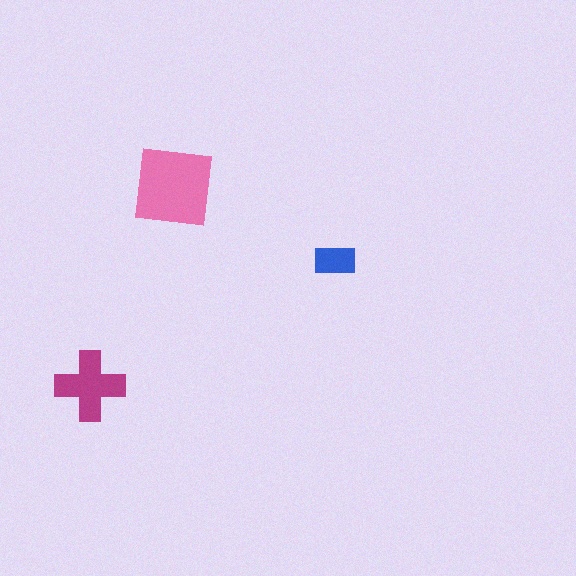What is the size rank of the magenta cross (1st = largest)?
2nd.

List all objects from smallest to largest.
The blue rectangle, the magenta cross, the pink square.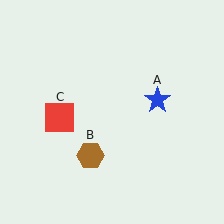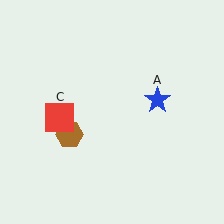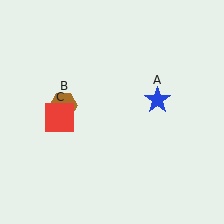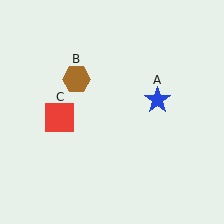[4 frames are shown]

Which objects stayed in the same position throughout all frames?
Blue star (object A) and red square (object C) remained stationary.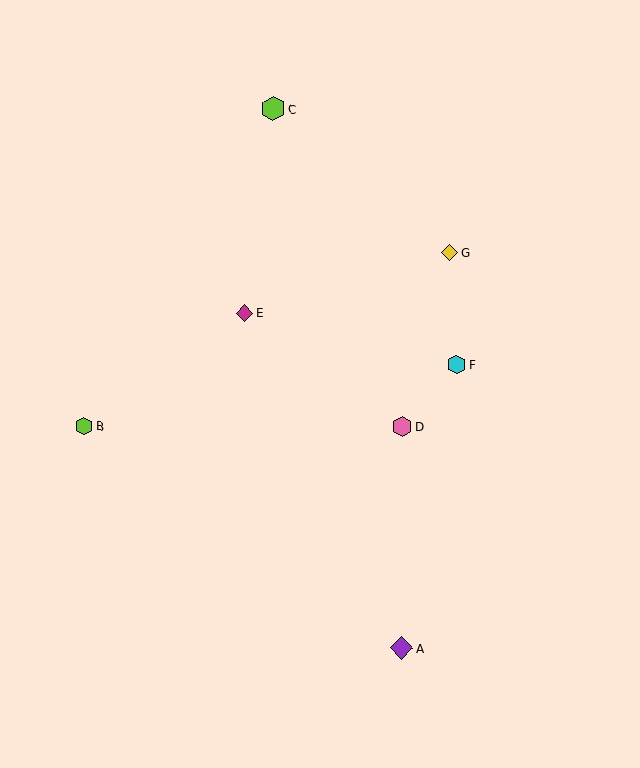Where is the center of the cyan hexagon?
The center of the cyan hexagon is at (457, 365).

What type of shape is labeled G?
Shape G is a yellow diamond.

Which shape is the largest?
The lime hexagon (labeled C) is the largest.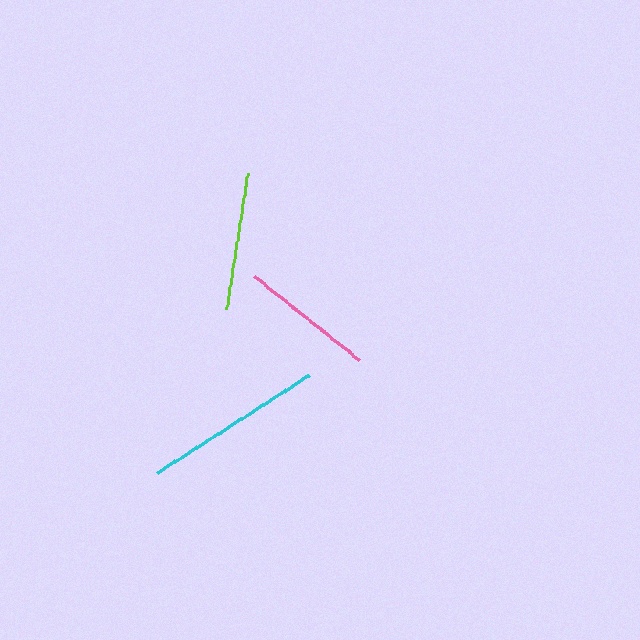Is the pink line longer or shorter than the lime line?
The lime line is longer than the pink line.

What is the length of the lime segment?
The lime segment is approximately 137 pixels long.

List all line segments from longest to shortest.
From longest to shortest: cyan, lime, pink.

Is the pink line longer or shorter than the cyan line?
The cyan line is longer than the pink line.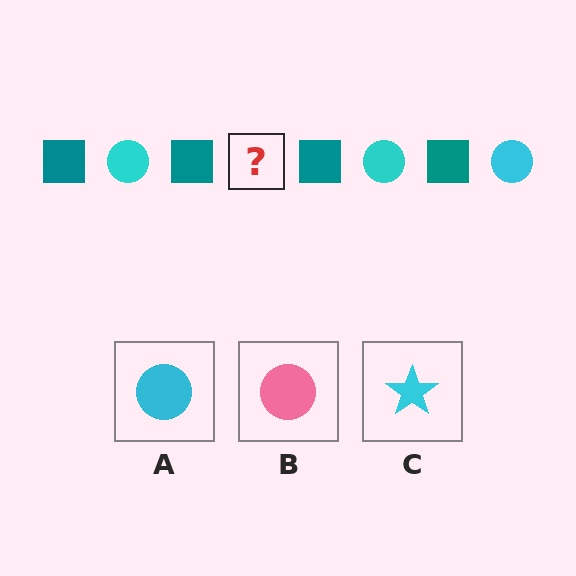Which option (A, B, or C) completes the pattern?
A.